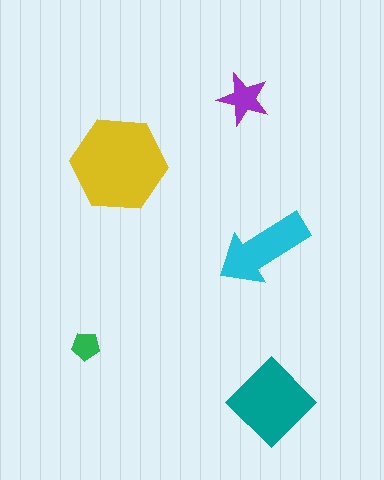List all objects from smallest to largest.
The green pentagon, the purple star, the cyan arrow, the teal diamond, the yellow hexagon.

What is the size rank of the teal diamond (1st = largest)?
2nd.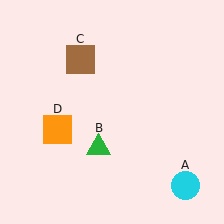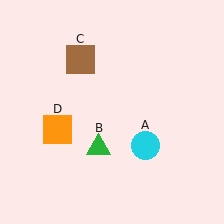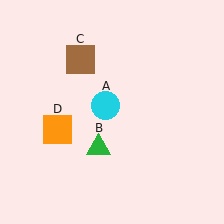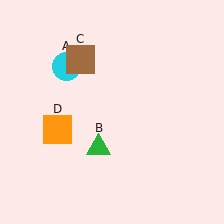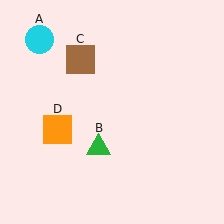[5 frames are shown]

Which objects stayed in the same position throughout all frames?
Green triangle (object B) and brown square (object C) and orange square (object D) remained stationary.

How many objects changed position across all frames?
1 object changed position: cyan circle (object A).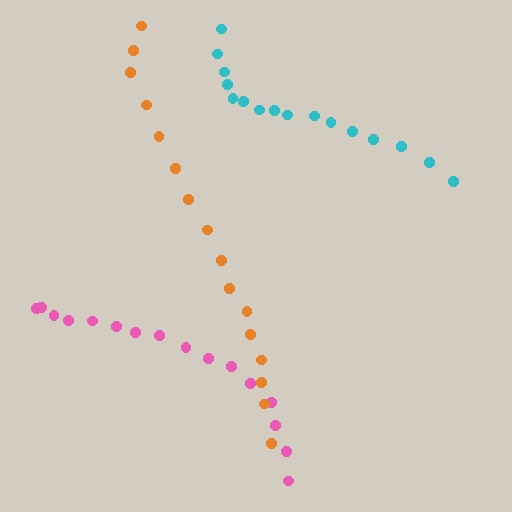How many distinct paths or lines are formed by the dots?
There are 3 distinct paths.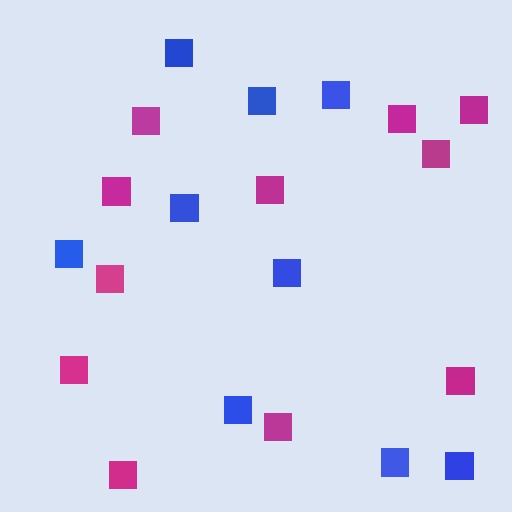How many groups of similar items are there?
There are 2 groups: one group of blue squares (9) and one group of magenta squares (11).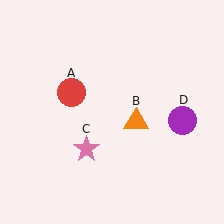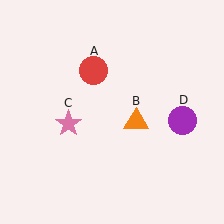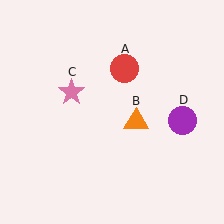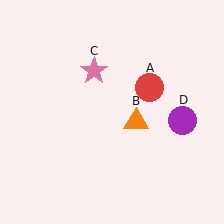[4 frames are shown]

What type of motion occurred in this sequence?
The red circle (object A), pink star (object C) rotated clockwise around the center of the scene.